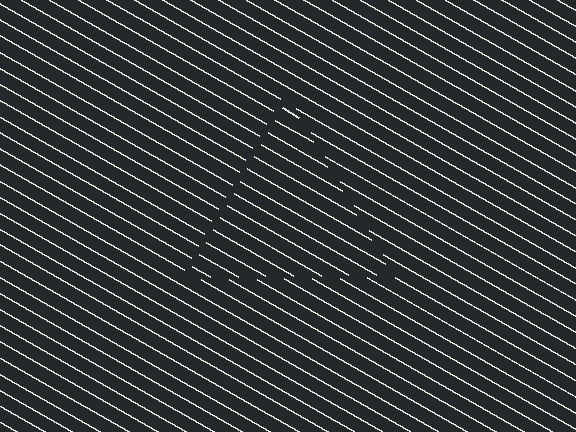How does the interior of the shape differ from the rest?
The interior of the shape contains the same grating, shifted by half a period — the contour is defined by the phase discontinuity where line-ends from the inner and outer gratings abut.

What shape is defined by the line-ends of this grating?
An illusory triangle. The interior of the shape contains the same grating, shifted by half a period — the contour is defined by the phase discontinuity where line-ends from the inner and outer gratings abut.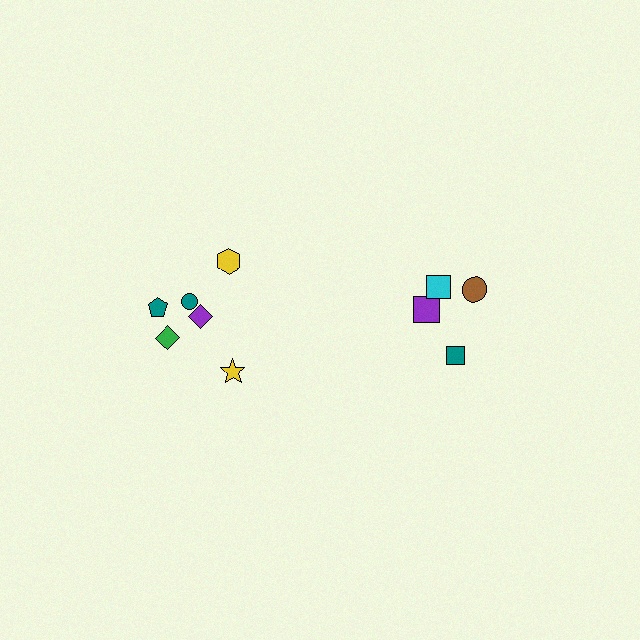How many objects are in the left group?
There are 6 objects.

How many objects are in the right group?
There are 4 objects.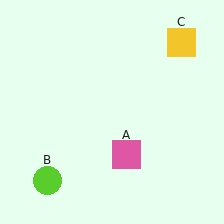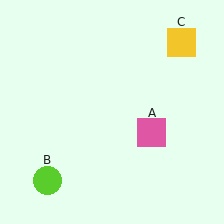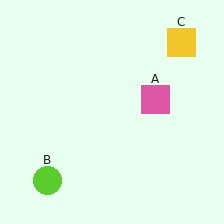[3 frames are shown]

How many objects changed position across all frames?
1 object changed position: pink square (object A).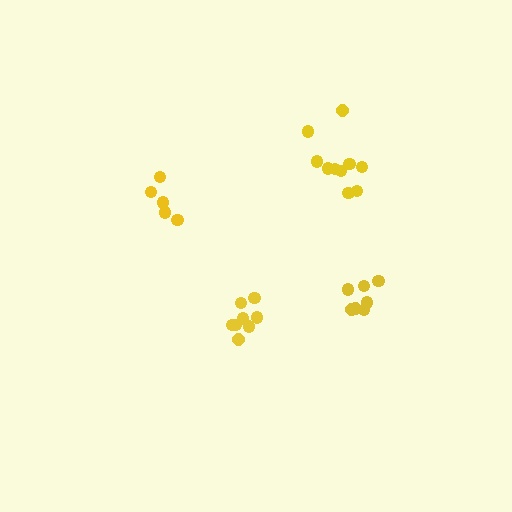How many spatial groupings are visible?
There are 4 spatial groupings.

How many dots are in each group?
Group 1: 8 dots, Group 2: 7 dots, Group 3: 5 dots, Group 4: 10 dots (30 total).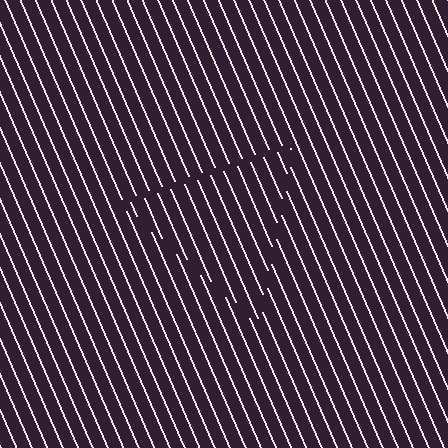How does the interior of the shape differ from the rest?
The interior of the shape contains the same grating, shifted by half a period — the contour is defined by the phase discontinuity where line-ends from the inner and outer gratings abut.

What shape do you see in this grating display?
An illusory triangle. The interior of the shape contains the same grating, shifted by half a period — the contour is defined by the phase discontinuity where line-ends from the inner and outer gratings abut.